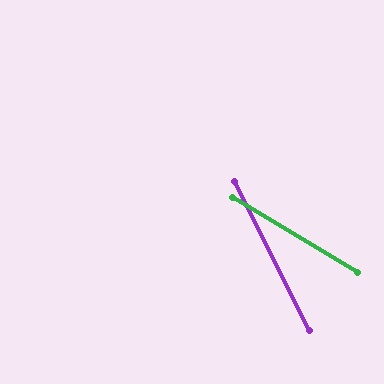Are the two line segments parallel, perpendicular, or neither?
Neither parallel nor perpendicular — they differ by about 32°.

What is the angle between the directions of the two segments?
Approximately 32 degrees.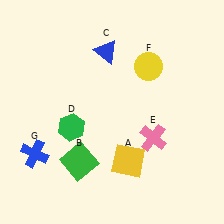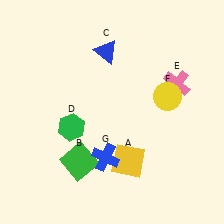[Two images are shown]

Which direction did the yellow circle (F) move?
The yellow circle (F) moved down.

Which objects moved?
The objects that moved are: the pink cross (E), the yellow circle (F), the blue cross (G).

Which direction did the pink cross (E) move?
The pink cross (E) moved up.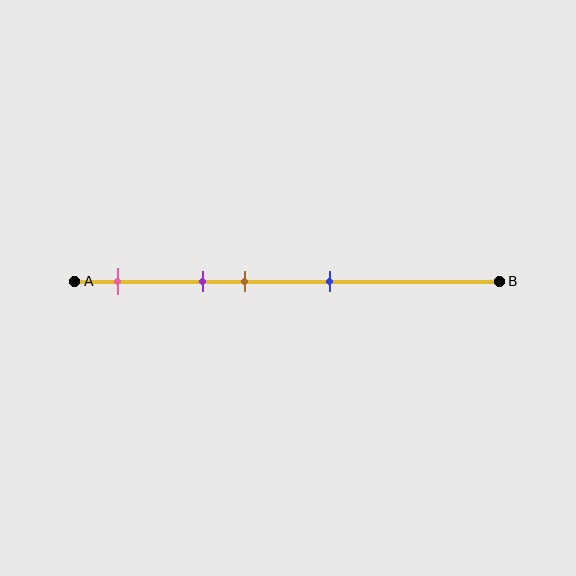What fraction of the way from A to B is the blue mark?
The blue mark is approximately 60% (0.6) of the way from A to B.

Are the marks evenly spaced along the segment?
No, the marks are not evenly spaced.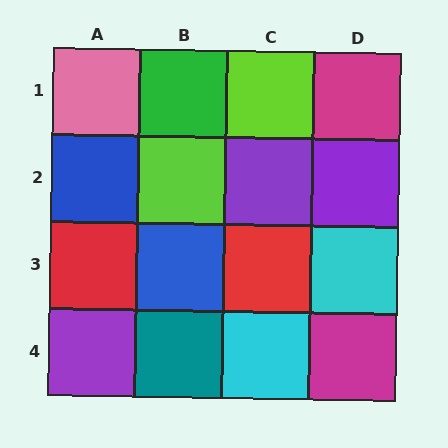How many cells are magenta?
2 cells are magenta.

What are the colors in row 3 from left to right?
Red, blue, red, cyan.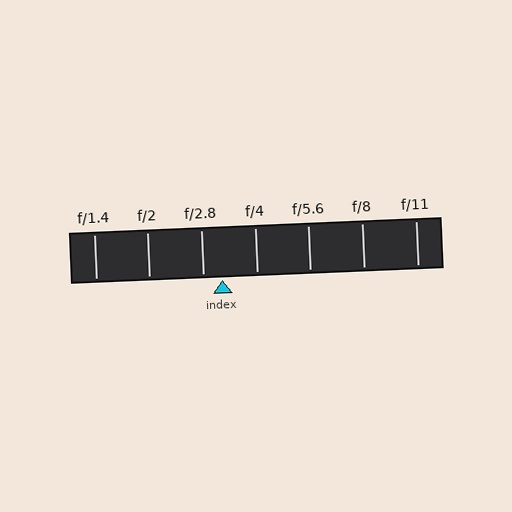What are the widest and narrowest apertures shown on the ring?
The widest aperture shown is f/1.4 and the narrowest is f/11.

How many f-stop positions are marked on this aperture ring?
There are 7 f-stop positions marked.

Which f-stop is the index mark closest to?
The index mark is closest to f/2.8.